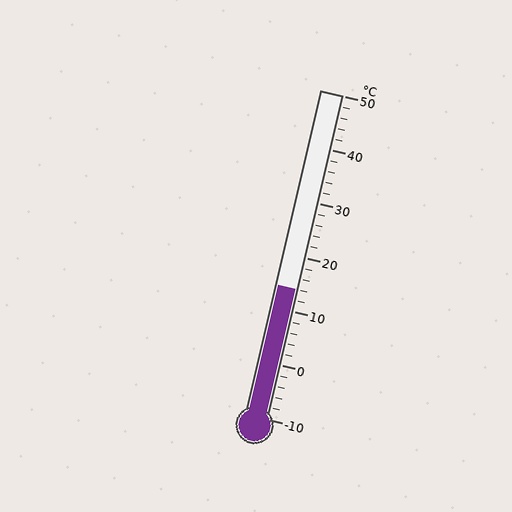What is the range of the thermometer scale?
The thermometer scale ranges from -10°C to 50°C.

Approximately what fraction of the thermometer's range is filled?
The thermometer is filled to approximately 40% of its range.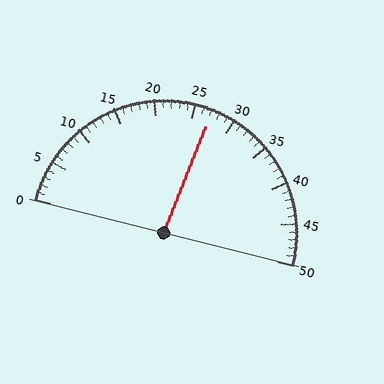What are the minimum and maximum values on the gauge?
The gauge ranges from 0 to 50.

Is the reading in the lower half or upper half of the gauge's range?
The reading is in the upper half of the range (0 to 50).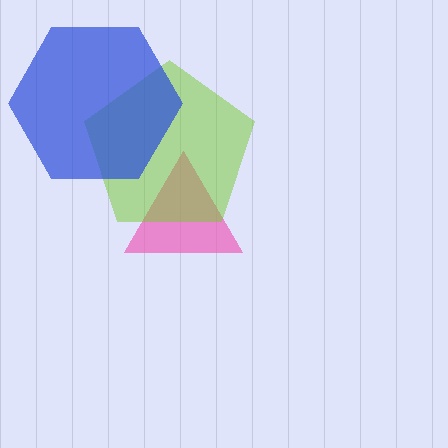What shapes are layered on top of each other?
The layered shapes are: a pink triangle, a lime pentagon, a blue hexagon.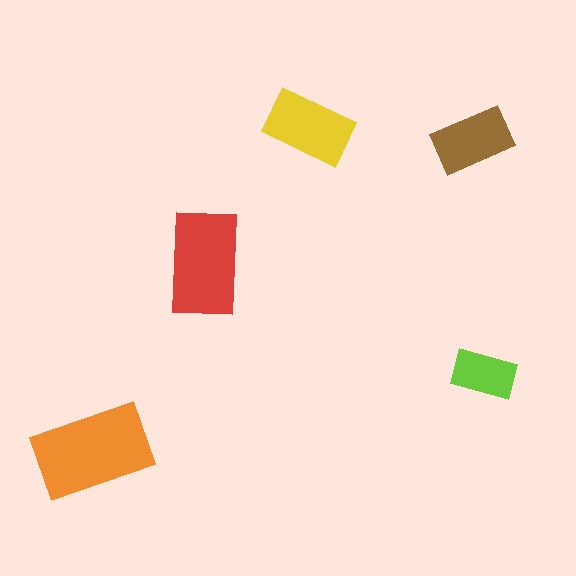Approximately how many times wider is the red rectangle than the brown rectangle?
About 1.5 times wider.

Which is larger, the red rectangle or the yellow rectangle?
The red one.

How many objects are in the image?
There are 5 objects in the image.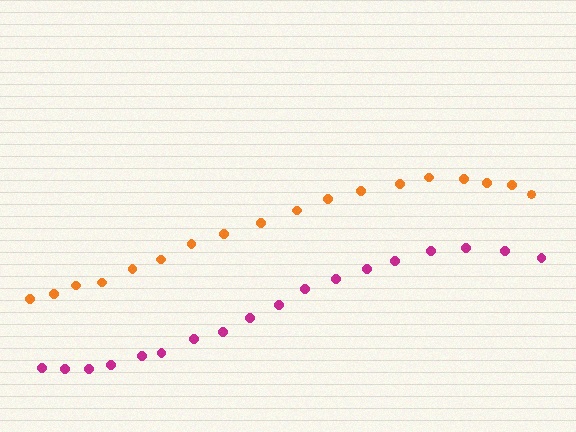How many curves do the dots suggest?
There are 2 distinct paths.